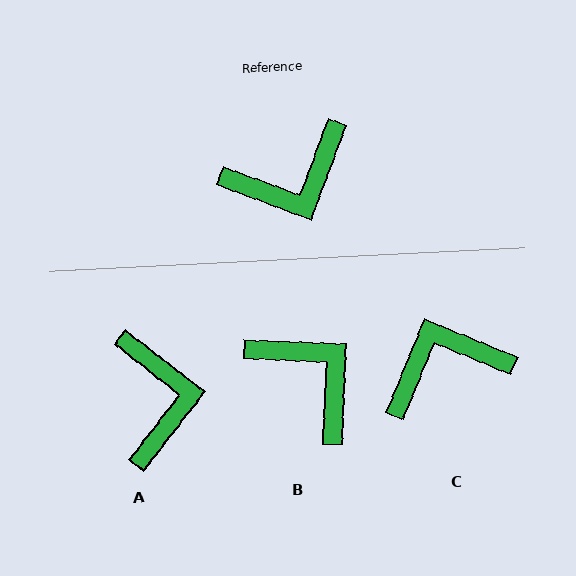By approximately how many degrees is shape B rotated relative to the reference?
Approximately 108 degrees counter-clockwise.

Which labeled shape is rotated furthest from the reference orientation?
C, about 178 degrees away.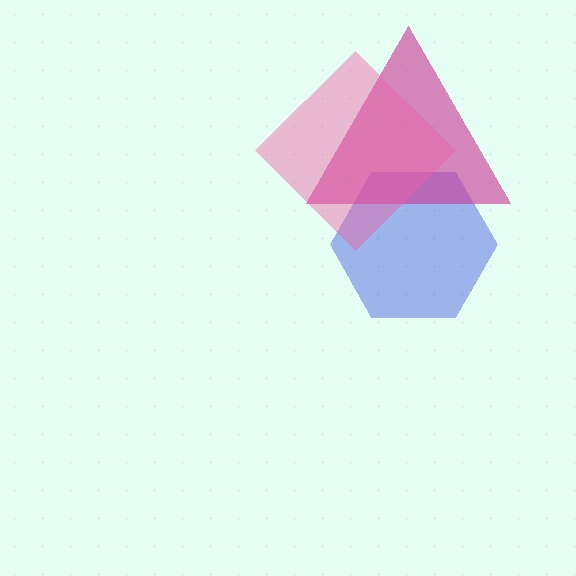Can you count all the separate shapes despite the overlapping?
Yes, there are 3 separate shapes.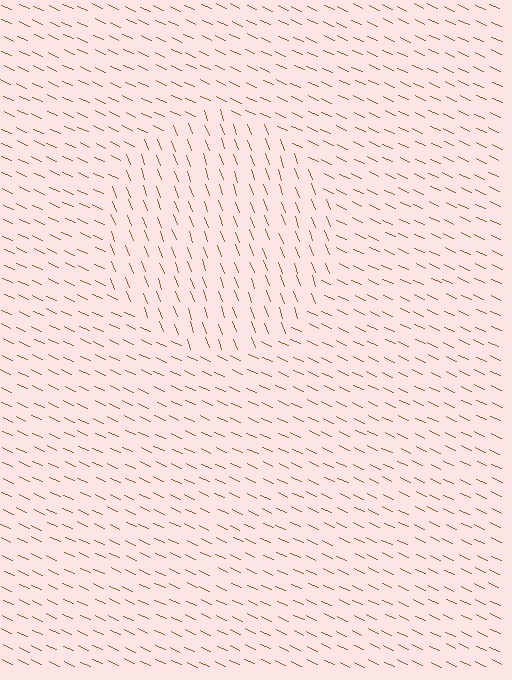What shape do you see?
I see a circle.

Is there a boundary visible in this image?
Yes, there is a texture boundary formed by a change in line orientation.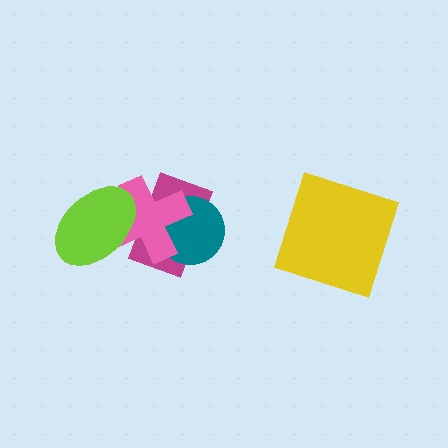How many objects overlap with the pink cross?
3 objects overlap with the pink cross.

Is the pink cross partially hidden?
Yes, it is partially covered by another shape.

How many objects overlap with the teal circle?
2 objects overlap with the teal circle.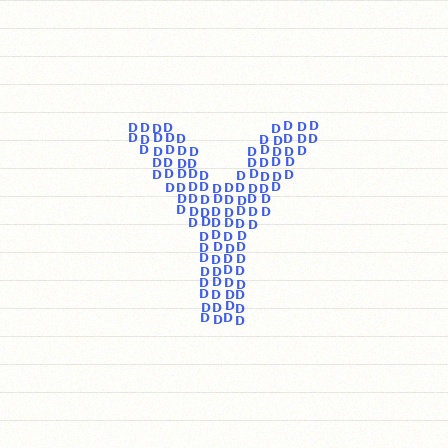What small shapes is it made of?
It is made of small letter D's.